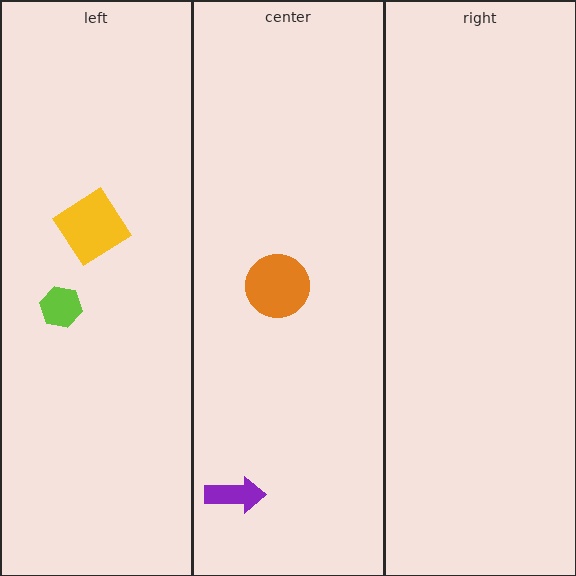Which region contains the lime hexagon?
The left region.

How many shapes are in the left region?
2.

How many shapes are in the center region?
2.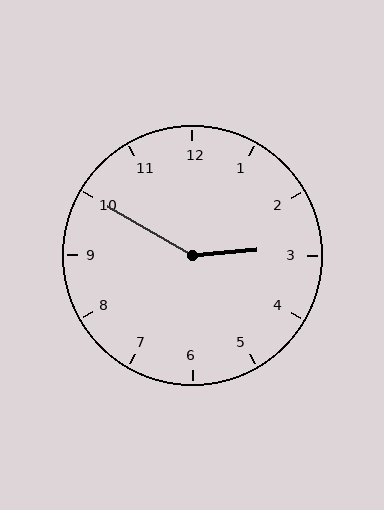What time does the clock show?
2:50.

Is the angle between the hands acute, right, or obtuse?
It is obtuse.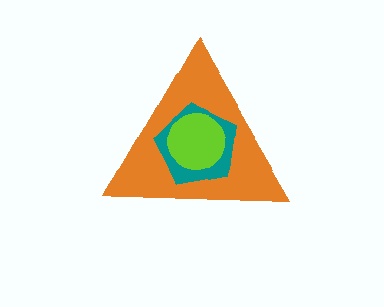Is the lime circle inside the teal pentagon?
Yes.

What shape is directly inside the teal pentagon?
The lime circle.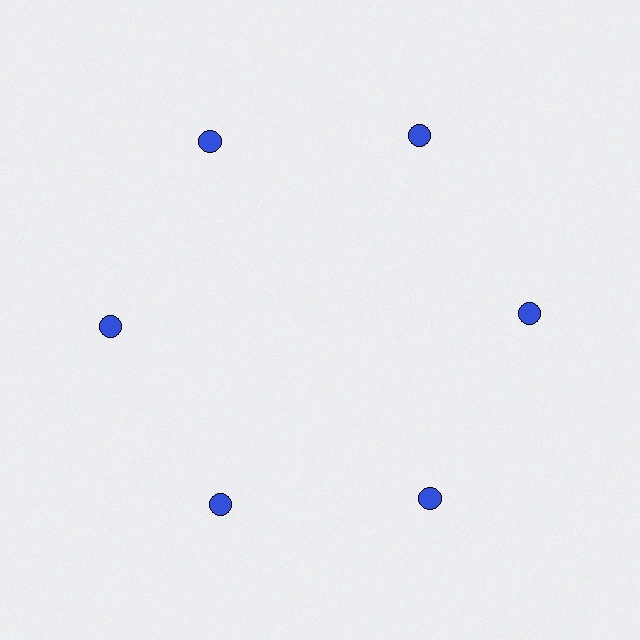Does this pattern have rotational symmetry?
Yes, this pattern has 6-fold rotational symmetry. It looks the same after rotating 60 degrees around the center.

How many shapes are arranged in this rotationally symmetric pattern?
There are 6 shapes, arranged in 6 groups of 1.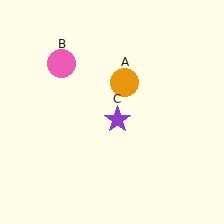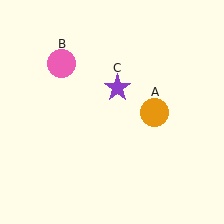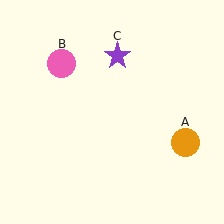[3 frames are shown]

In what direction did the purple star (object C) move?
The purple star (object C) moved up.